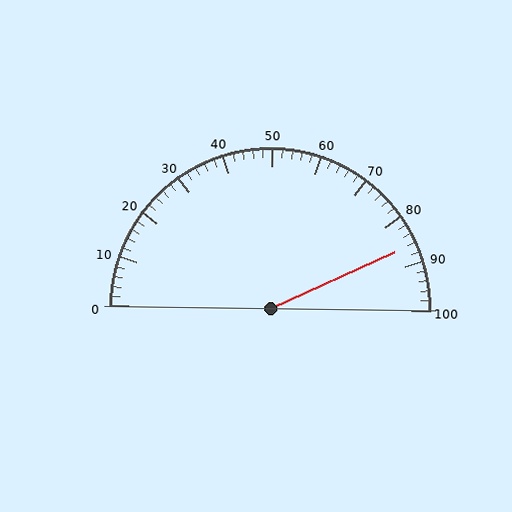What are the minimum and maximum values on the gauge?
The gauge ranges from 0 to 100.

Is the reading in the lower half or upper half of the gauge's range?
The reading is in the upper half of the range (0 to 100).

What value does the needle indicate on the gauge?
The needle indicates approximately 86.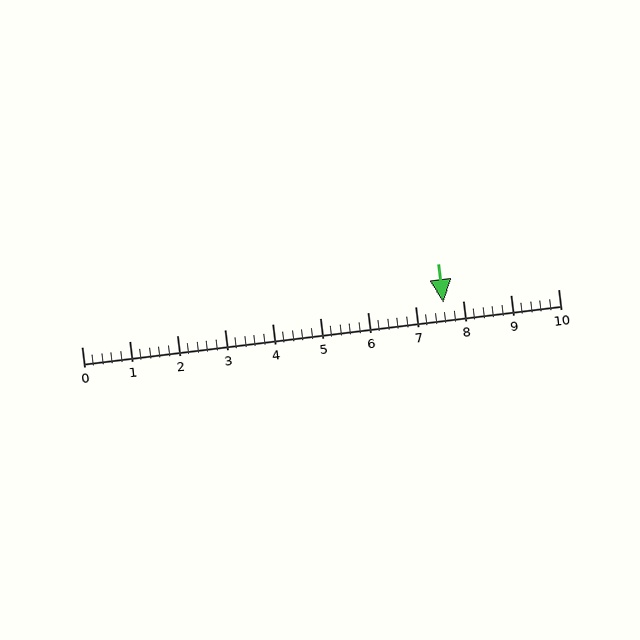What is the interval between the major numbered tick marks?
The major tick marks are spaced 1 units apart.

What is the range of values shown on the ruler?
The ruler shows values from 0 to 10.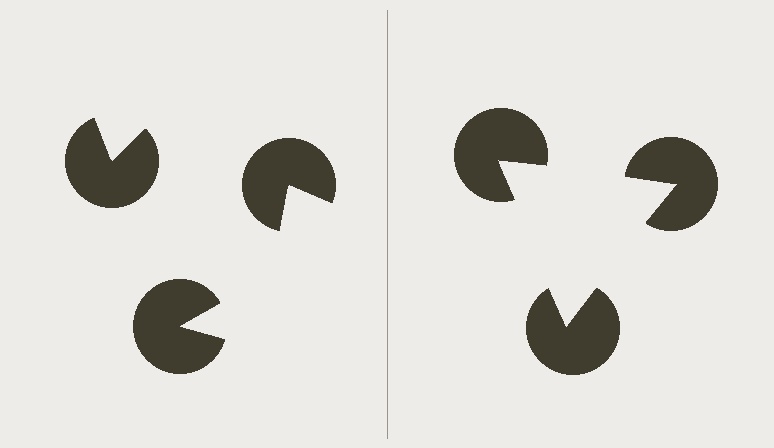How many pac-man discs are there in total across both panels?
6 — 3 on each side.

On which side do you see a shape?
An illusory triangle appears on the right side. On the left side the wedge cuts are rotated, so no coherent shape forms.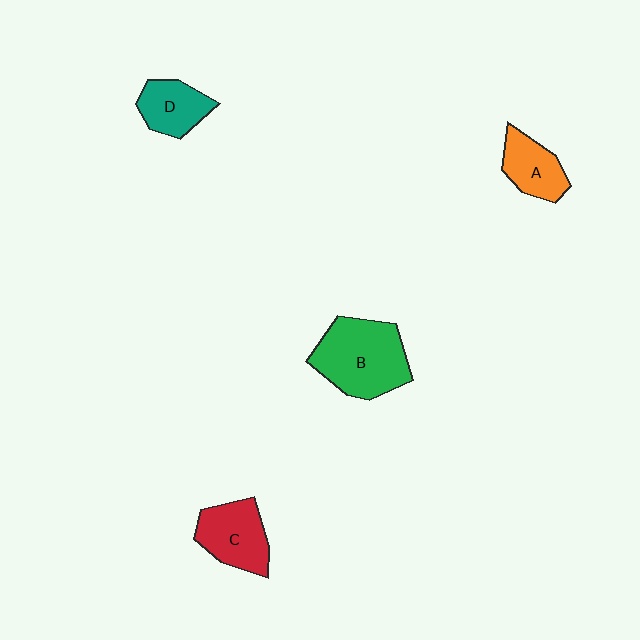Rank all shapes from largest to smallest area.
From largest to smallest: B (green), C (red), A (orange), D (teal).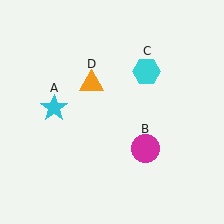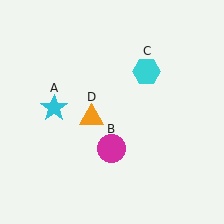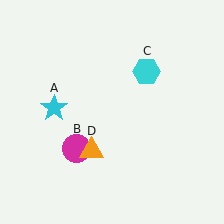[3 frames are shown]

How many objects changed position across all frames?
2 objects changed position: magenta circle (object B), orange triangle (object D).